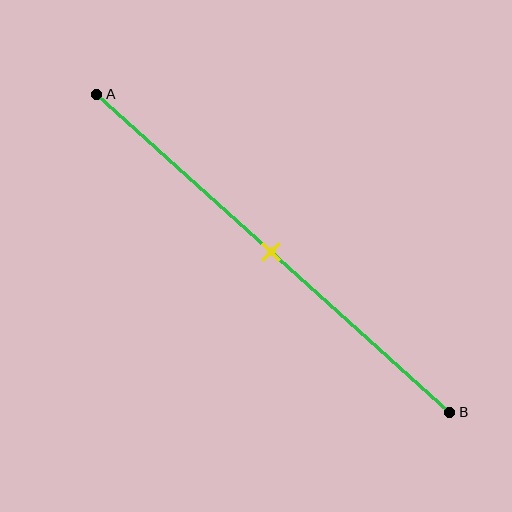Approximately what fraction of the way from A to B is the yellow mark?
The yellow mark is approximately 50% of the way from A to B.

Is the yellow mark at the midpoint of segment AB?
Yes, the mark is approximately at the midpoint.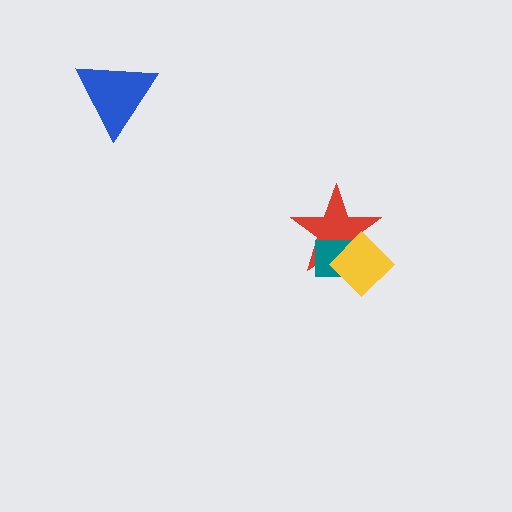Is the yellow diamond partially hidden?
No, no other shape covers it.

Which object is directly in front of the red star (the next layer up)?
The teal square is directly in front of the red star.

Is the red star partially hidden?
Yes, it is partially covered by another shape.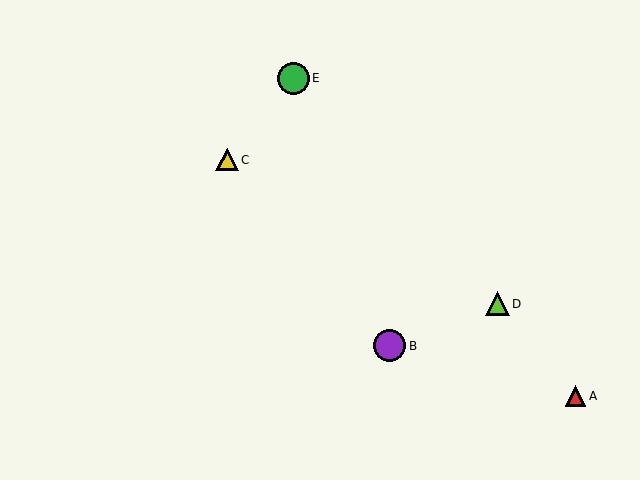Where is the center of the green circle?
The center of the green circle is at (293, 78).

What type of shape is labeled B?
Shape B is a purple circle.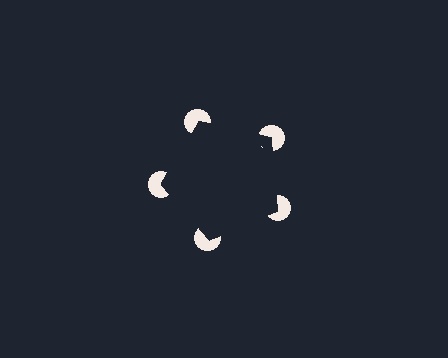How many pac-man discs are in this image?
There are 5 — one at each vertex of the illusory pentagon.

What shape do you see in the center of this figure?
An illusory pentagon — its edges are inferred from the aligned wedge cuts in the pac-man discs, not physically drawn.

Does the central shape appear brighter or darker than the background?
It typically appears slightly darker than the background, even though no actual brightness change is drawn.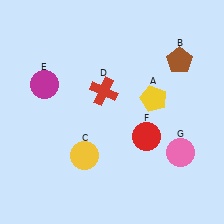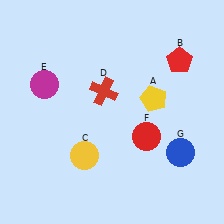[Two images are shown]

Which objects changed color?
B changed from brown to red. G changed from pink to blue.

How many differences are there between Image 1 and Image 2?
There are 2 differences between the two images.